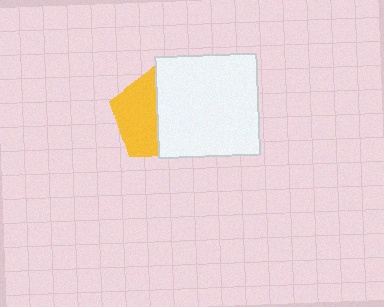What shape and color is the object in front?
The object in front is a white square.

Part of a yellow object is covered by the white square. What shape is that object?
It is a pentagon.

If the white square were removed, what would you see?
You would see the complete yellow pentagon.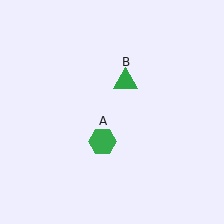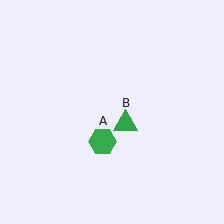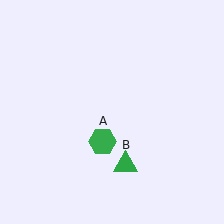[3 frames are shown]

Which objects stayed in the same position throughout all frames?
Green hexagon (object A) remained stationary.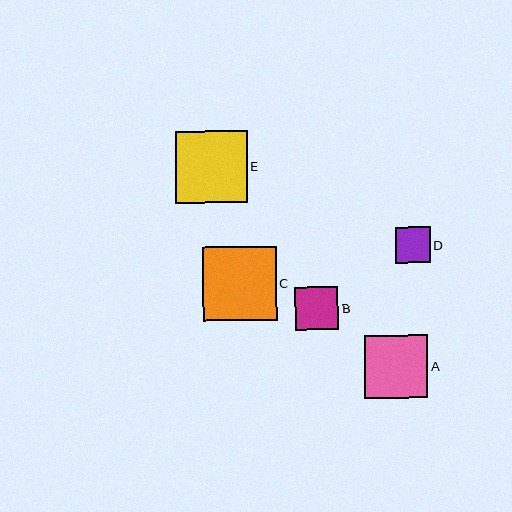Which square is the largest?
Square C is the largest with a size of approximately 74 pixels.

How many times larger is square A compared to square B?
Square A is approximately 1.5 times the size of square B.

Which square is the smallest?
Square D is the smallest with a size of approximately 35 pixels.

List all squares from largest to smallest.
From largest to smallest: C, E, A, B, D.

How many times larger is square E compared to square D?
Square E is approximately 2.1 times the size of square D.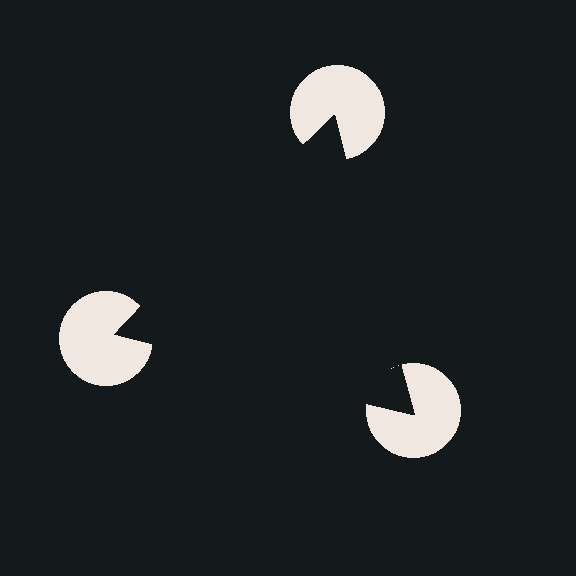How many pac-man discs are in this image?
There are 3 — one at each vertex of the illusory triangle.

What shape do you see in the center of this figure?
An illusory triangle — its edges are inferred from the aligned wedge cuts in the pac-man discs, not physically drawn.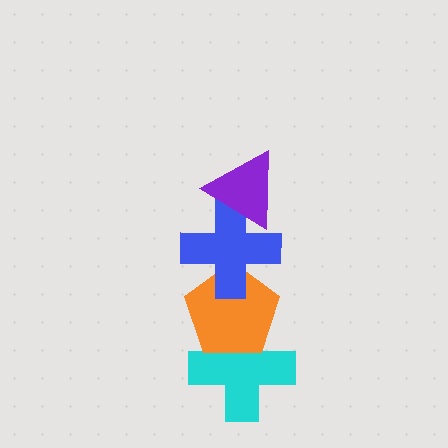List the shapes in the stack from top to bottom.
From top to bottom: the purple triangle, the blue cross, the orange pentagon, the cyan cross.